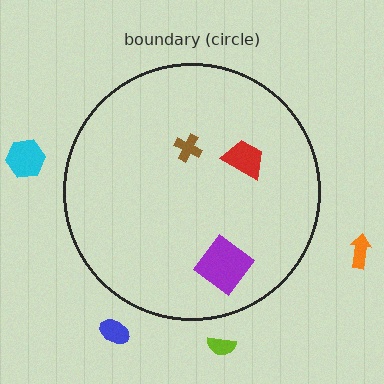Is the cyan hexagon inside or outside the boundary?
Outside.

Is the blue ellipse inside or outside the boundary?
Outside.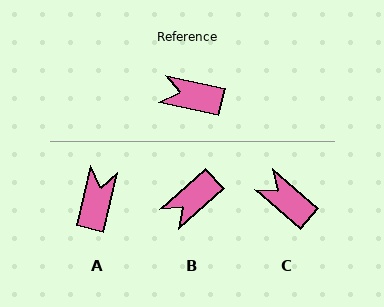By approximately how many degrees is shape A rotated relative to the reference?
Approximately 90 degrees clockwise.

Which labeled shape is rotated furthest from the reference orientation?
A, about 90 degrees away.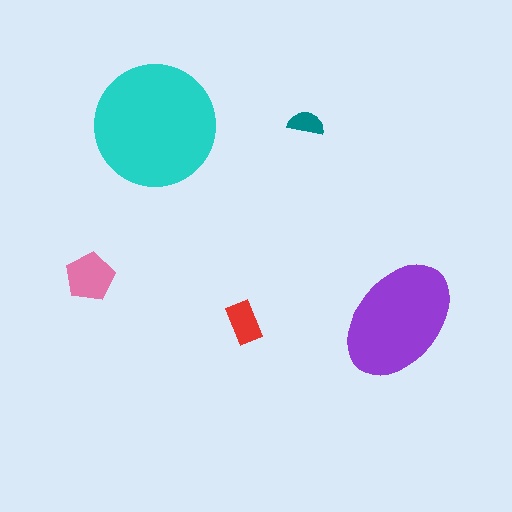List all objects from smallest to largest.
The teal semicircle, the red rectangle, the pink pentagon, the purple ellipse, the cyan circle.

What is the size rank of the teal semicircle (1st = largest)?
5th.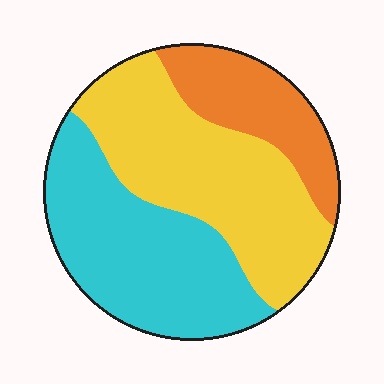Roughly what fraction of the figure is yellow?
Yellow covers 42% of the figure.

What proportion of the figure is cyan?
Cyan takes up about three eighths (3/8) of the figure.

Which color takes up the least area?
Orange, at roughly 20%.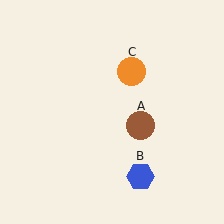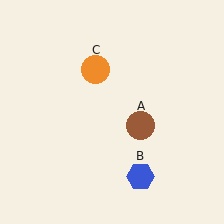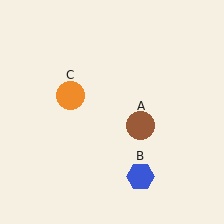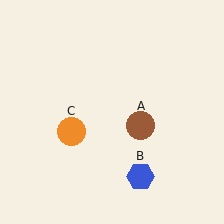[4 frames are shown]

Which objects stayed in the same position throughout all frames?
Brown circle (object A) and blue hexagon (object B) remained stationary.